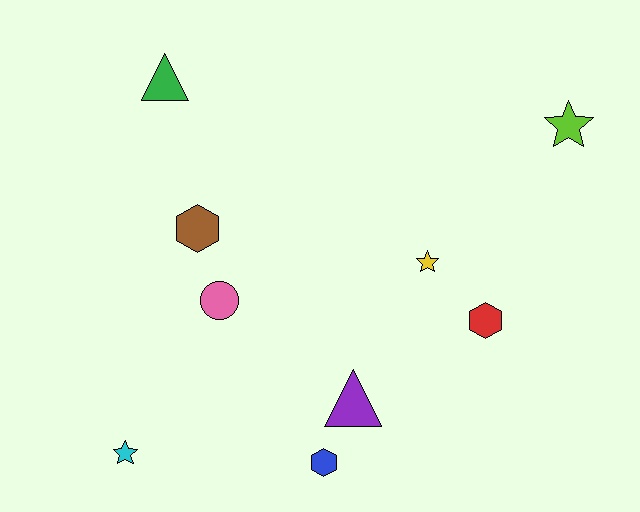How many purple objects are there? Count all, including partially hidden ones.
There is 1 purple object.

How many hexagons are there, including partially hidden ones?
There are 3 hexagons.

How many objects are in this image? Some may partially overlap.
There are 9 objects.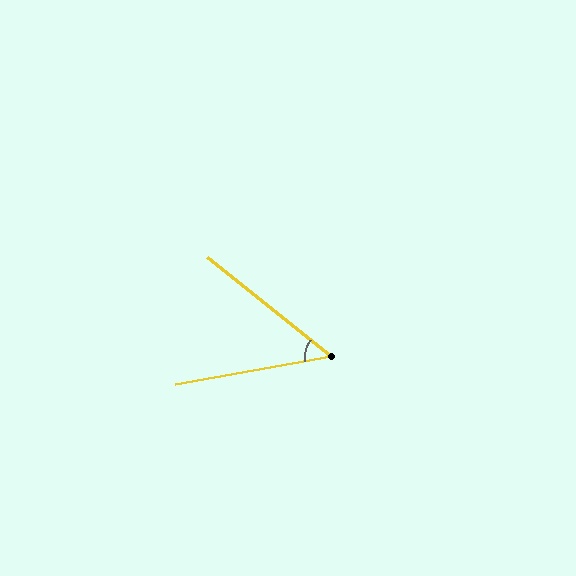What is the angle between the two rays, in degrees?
Approximately 49 degrees.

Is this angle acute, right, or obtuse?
It is acute.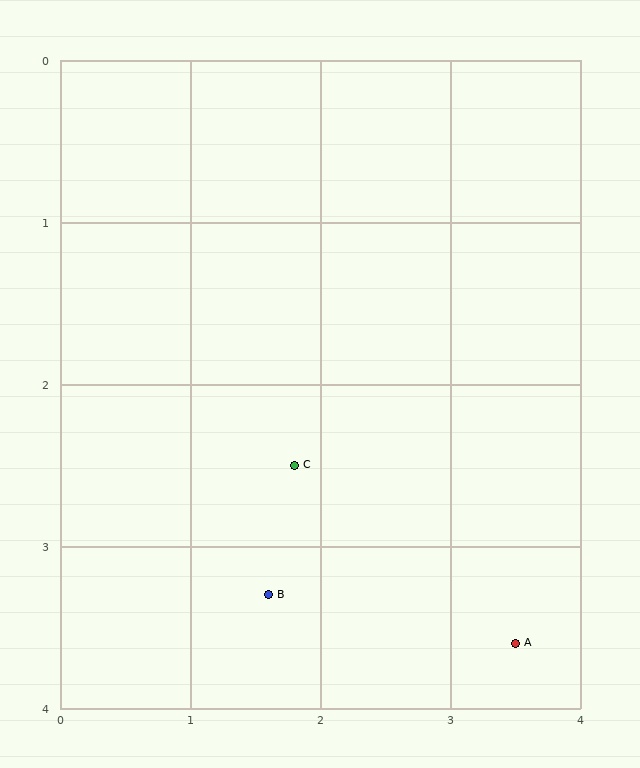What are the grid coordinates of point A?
Point A is at approximately (3.5, 3.6).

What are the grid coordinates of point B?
Point B is at approximately (1.6, 3.3).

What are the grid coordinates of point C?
Point C is at approximately (1.8, 2.5).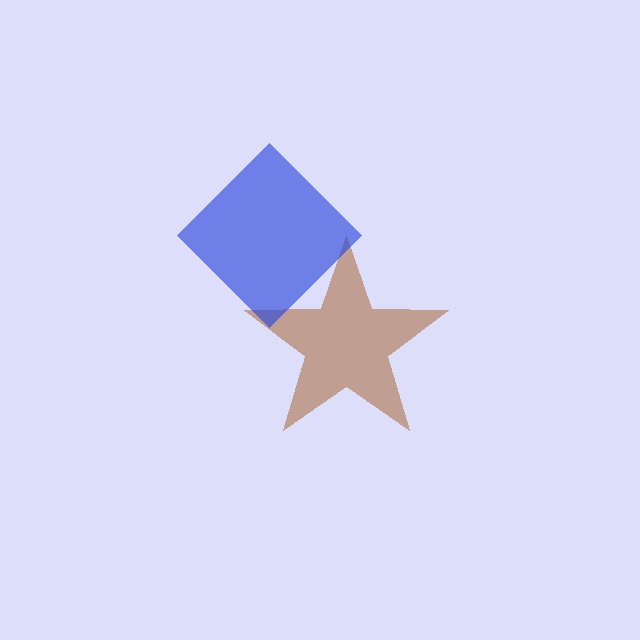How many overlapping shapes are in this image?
There are 2 overlapping shapes in the image.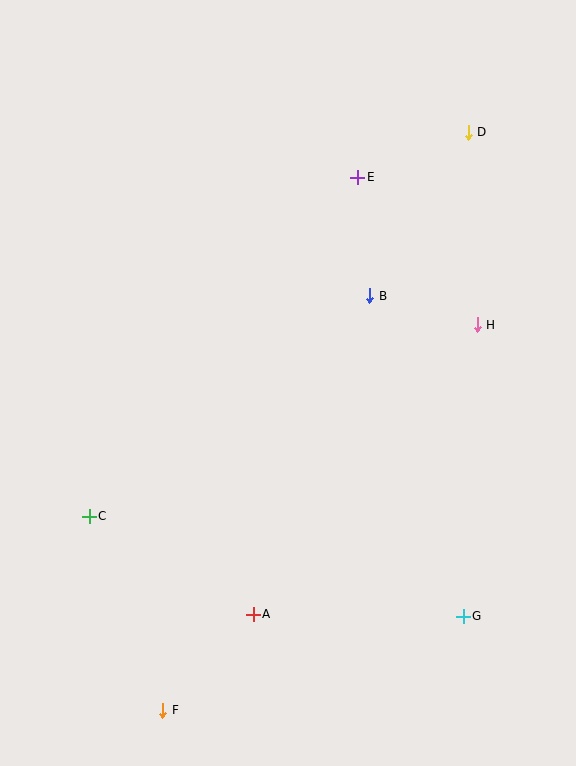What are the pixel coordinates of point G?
Point G is at (463, 616).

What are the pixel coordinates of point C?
Point C is at (89, 516).